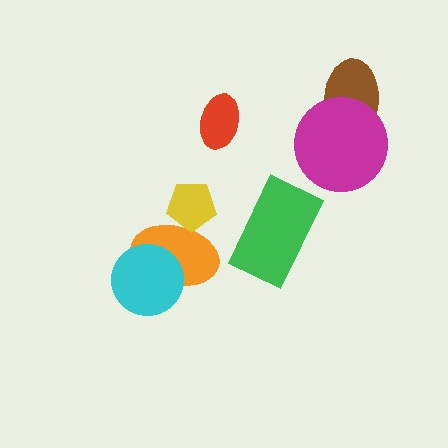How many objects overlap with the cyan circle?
1 object overlaps with the cyan circle.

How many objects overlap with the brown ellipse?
1 object overlaps with the brown ellipse.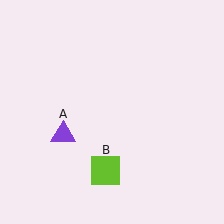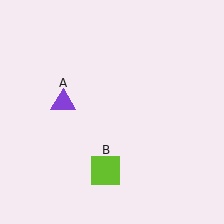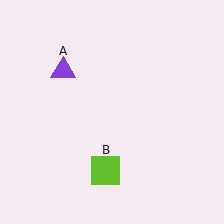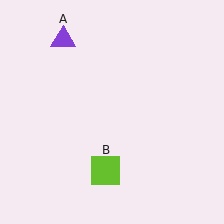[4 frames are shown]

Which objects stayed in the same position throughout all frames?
Lime square (object B) remained stationary.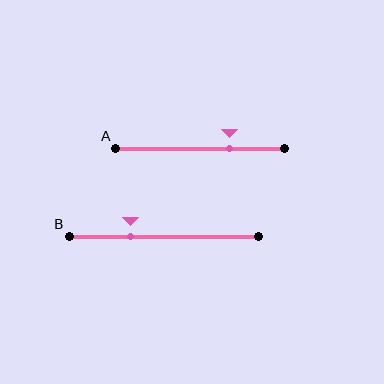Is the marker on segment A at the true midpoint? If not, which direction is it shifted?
No, the marker on segment A is shifted to the right by about 17% of the segment length.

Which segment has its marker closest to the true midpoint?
Segment B has its marker closest to the true midpoint.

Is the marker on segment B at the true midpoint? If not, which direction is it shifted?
No, the marker on segment B is shifted to the left by about 17% of the segment length.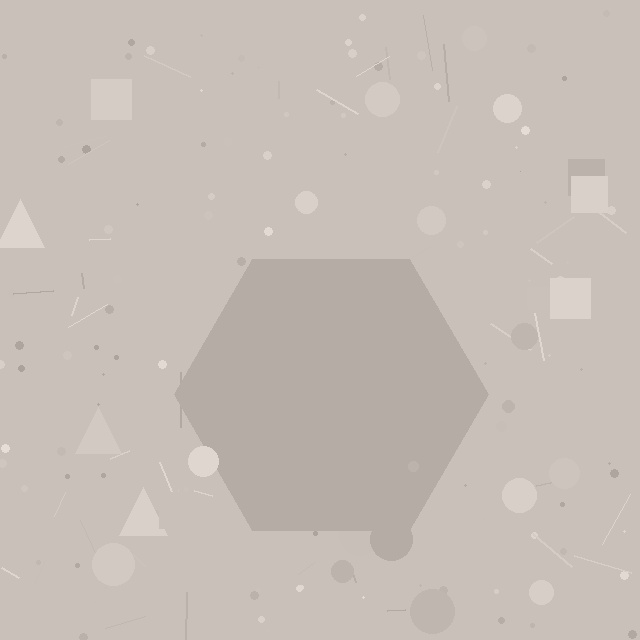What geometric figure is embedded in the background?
A hexagon is embedded in the background.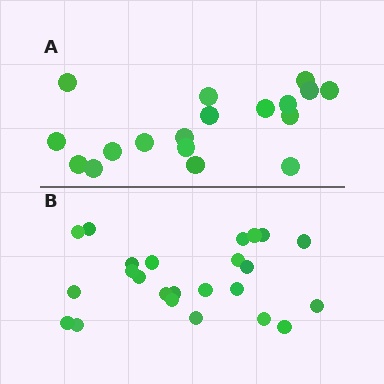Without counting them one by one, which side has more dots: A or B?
Region B (the bottom region) has more dots.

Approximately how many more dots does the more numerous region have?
Region B has about 6 more dots than region A.